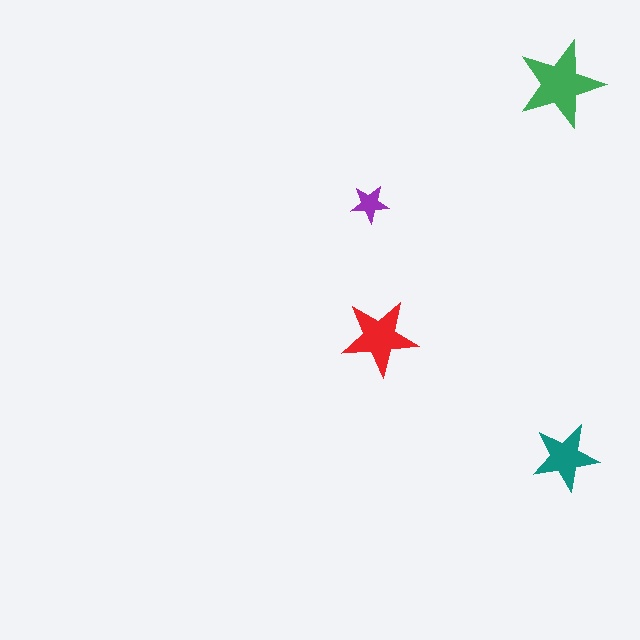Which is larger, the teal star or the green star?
The green one.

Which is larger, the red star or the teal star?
The red one.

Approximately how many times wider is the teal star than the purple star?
About 2 times wider.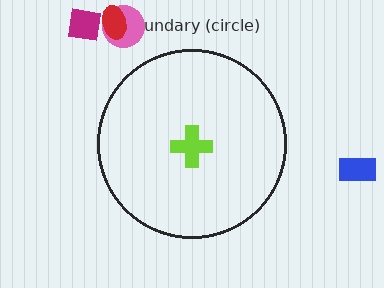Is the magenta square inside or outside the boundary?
Outside.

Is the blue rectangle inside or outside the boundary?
Outside.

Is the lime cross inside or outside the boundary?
Inside.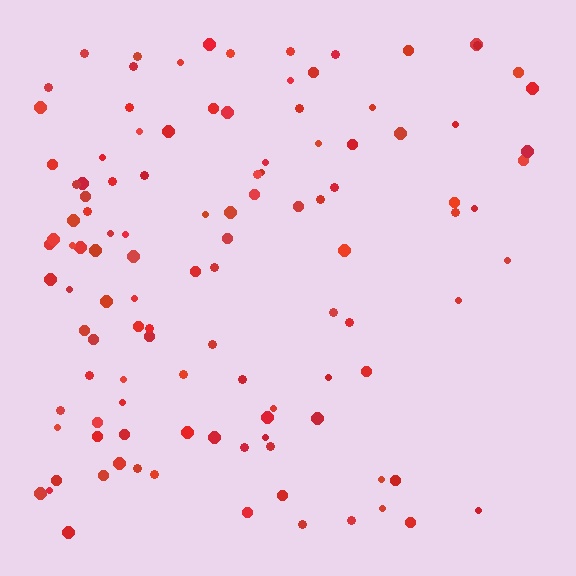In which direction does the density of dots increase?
From right to left, with the left side densest.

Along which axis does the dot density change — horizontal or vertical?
Horizontal.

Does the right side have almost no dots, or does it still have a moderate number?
Still a moderate number, just noticeably fewer than the left.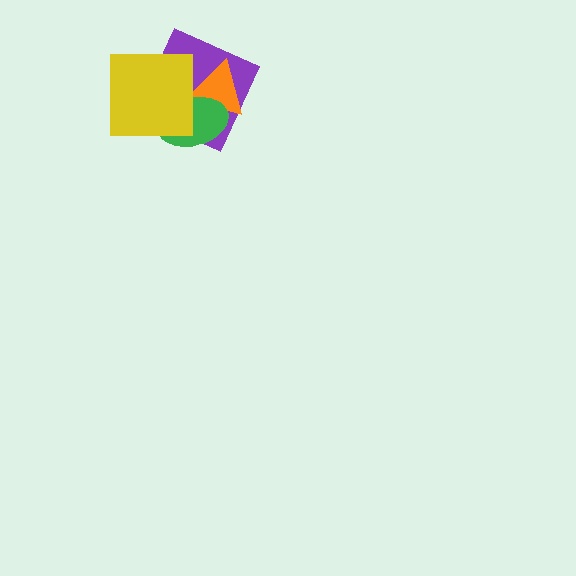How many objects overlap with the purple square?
3 objects overlap with the purple square.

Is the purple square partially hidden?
Yes, it is partially covered by another shape.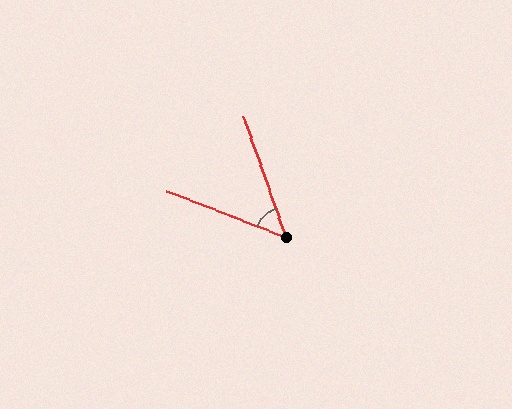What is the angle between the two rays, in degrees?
Approximately 49 degrees.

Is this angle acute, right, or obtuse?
It is acute.